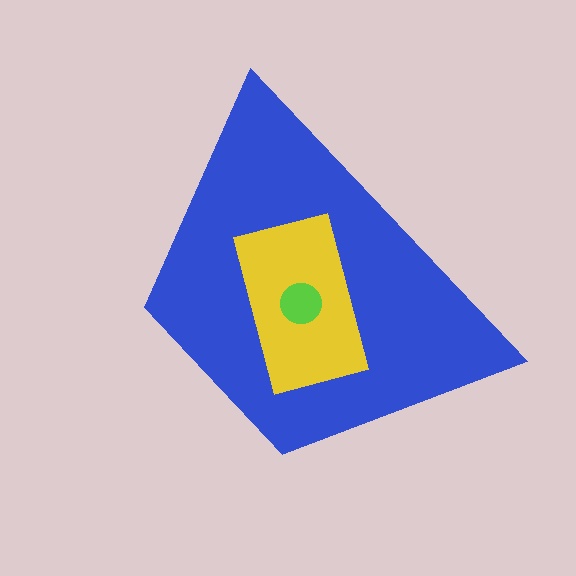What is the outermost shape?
The blue trapezoid.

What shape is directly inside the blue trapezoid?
The yellow rectangle.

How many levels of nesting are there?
3.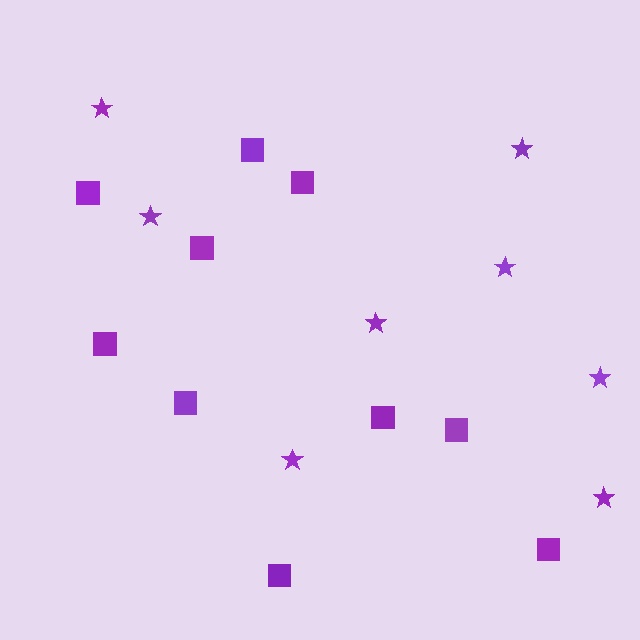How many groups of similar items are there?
There are 2 groups: one group of squares (10) and one group of stars (8).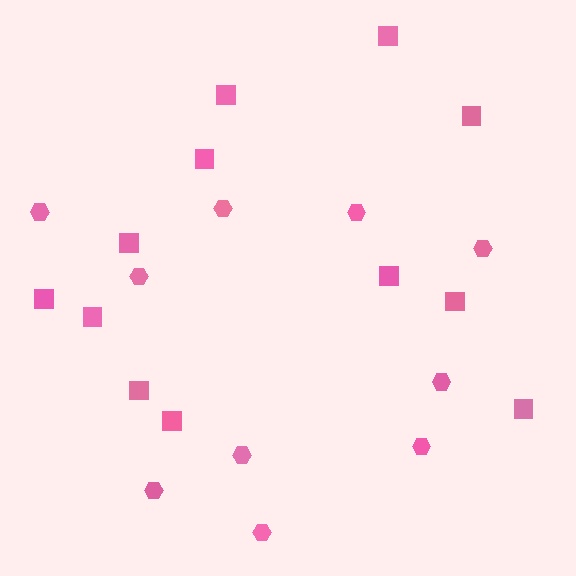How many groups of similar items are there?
There are 2 groups: one group of squares (12) and one group of hexagons (10).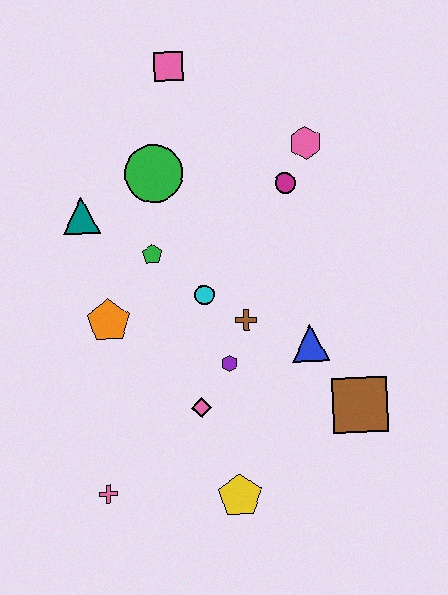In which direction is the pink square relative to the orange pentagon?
The pink square is above the orange pentagon.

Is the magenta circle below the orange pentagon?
No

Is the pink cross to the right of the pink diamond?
No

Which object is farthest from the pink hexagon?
The pink cross is farthest from the pink hexagon.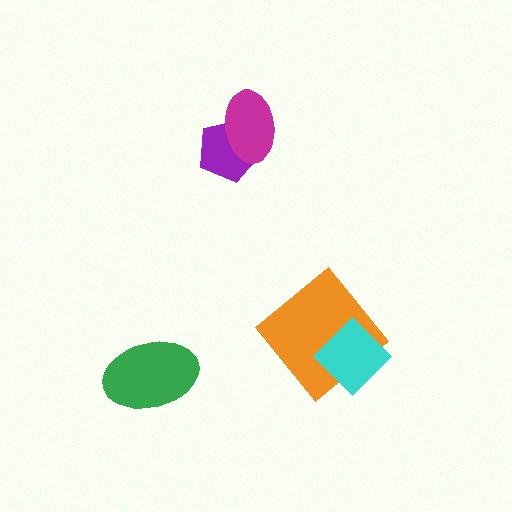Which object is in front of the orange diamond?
The cyan diamond is in front of the orange diamond.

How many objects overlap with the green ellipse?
0 objects overlap with the green ellipse.